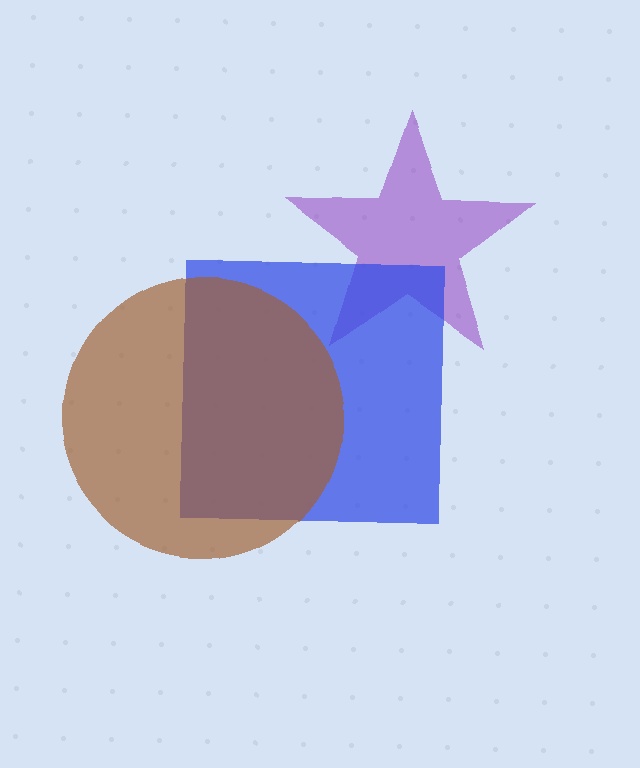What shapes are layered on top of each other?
The layered shapes are: a purple star, a blue square, a brown circle.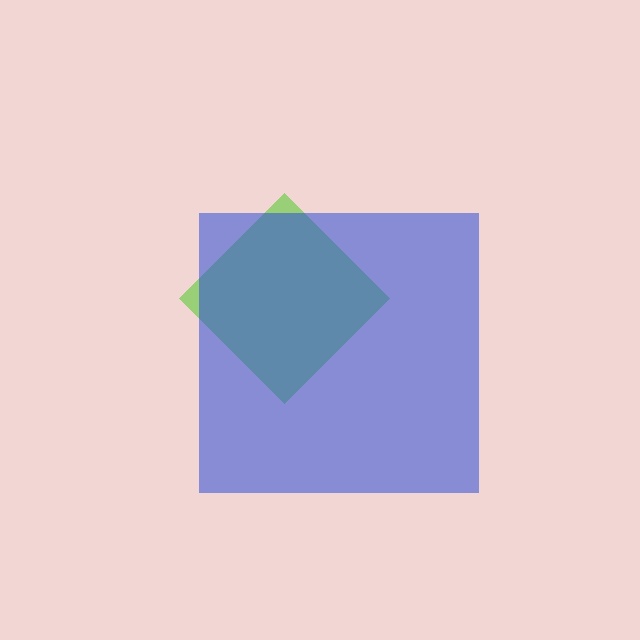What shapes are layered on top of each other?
The layered shapes are: a lime diamond, a blue square.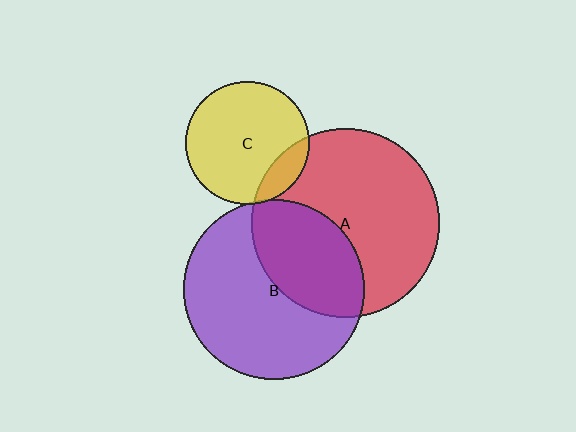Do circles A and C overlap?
Yes.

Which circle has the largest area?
Circle A (red).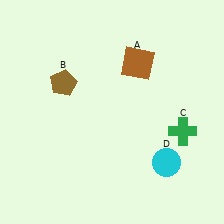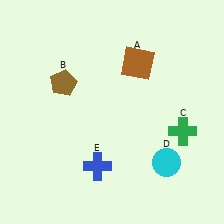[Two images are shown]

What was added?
A blue cross (E) was added in Image 2.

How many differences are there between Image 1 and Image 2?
There is 1 difference between the two images.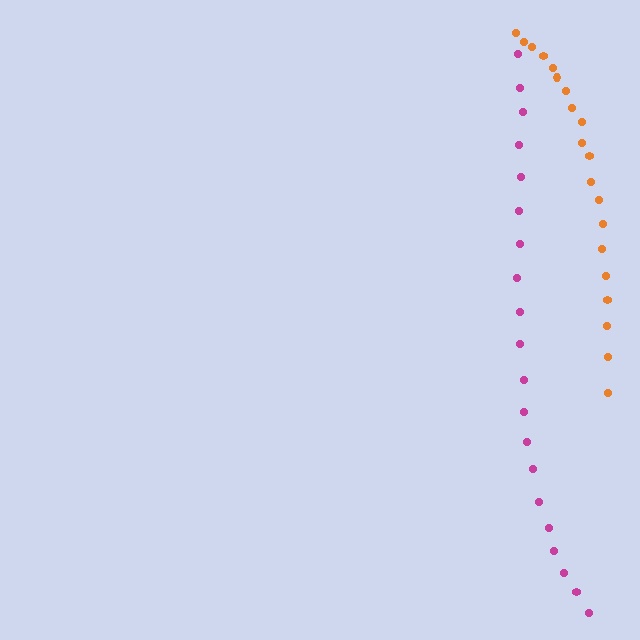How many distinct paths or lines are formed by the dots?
There are 2 distinct paths.